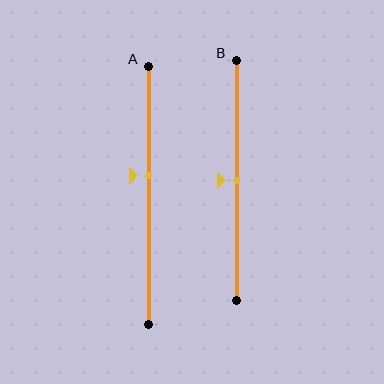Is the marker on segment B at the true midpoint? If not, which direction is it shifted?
Yes, the marker on segment B is at the true midpoint.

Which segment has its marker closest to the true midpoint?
Segment B has its marker closest to the true midpoint.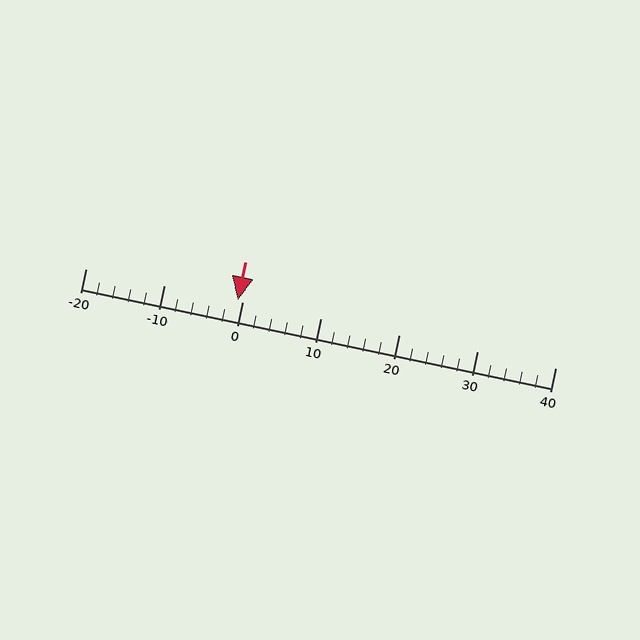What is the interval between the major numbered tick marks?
The major tick marks are spaced 10 units apart.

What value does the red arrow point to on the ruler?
The red arrow points to approximately -1.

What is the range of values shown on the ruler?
The ruler shows values from -20 to 40.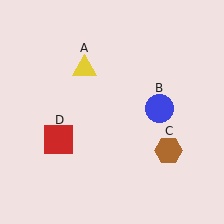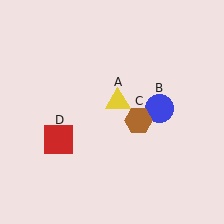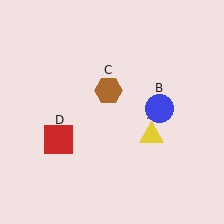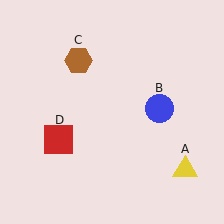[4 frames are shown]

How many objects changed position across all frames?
2 objects changed position: yellow triangle (object A), brown hexagon (object C).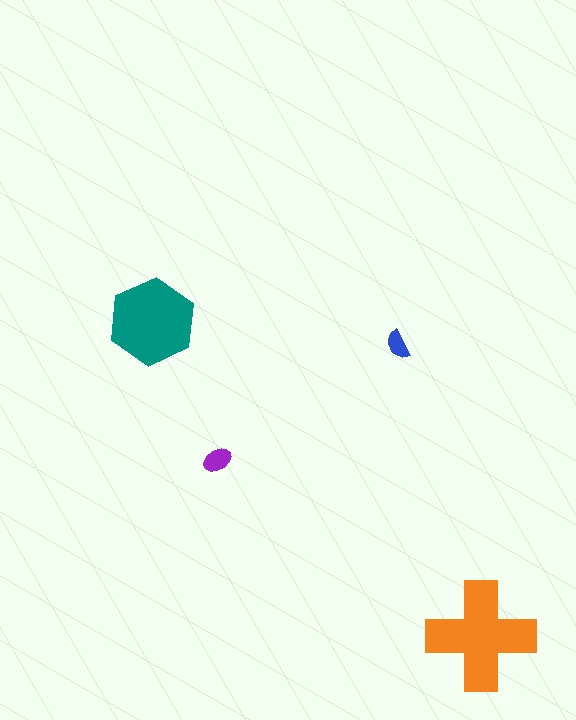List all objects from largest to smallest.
The orange cross, the teal hexagon, the purple ellipse, the blue semicircle.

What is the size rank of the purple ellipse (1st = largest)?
3rd.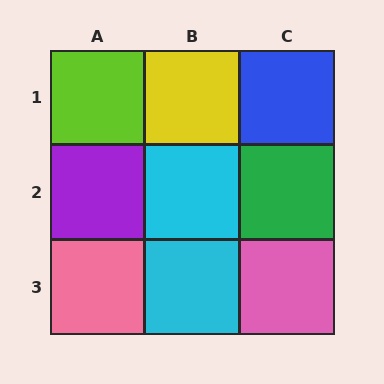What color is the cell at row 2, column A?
Purple.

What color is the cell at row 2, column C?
Green.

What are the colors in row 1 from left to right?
Lime, yellow, blue.